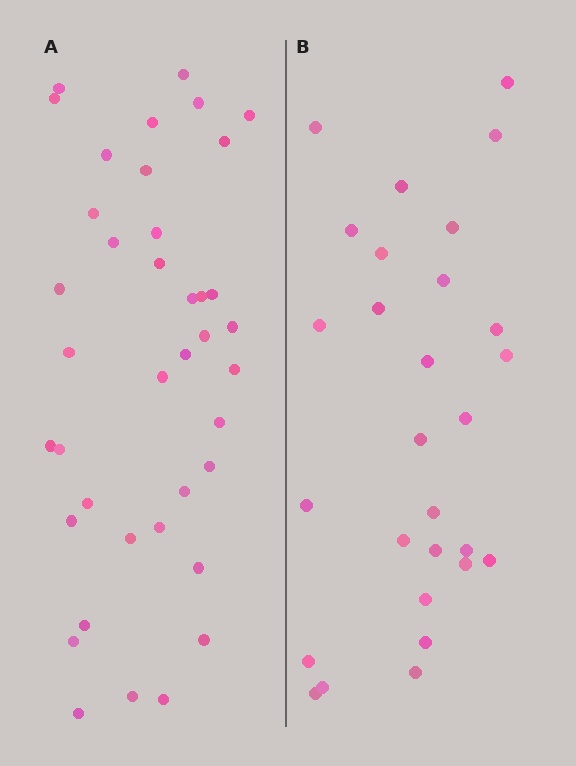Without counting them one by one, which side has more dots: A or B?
Region A (the left region) has more dots.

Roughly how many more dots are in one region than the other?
Region A has roughly 12 or so more dots than region B.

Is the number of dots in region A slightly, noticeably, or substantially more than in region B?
Region A has noticeably more, but not dramatically so. The ratio is roughly 1.4 to 1.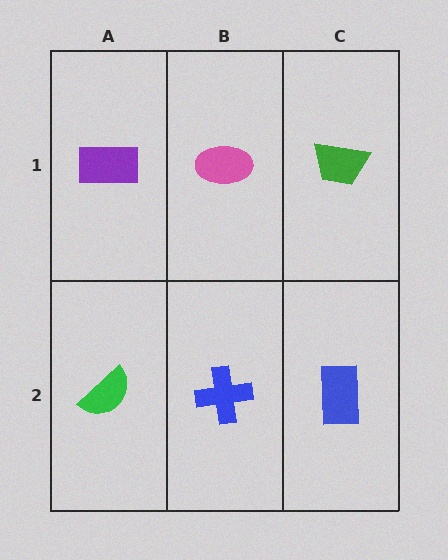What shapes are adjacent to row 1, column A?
A green semicircle (row 2, column A), a pink ellipse (row 1, column B).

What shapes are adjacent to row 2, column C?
A green trapezoid (row 1, column C), a blue cross (row 2, column B).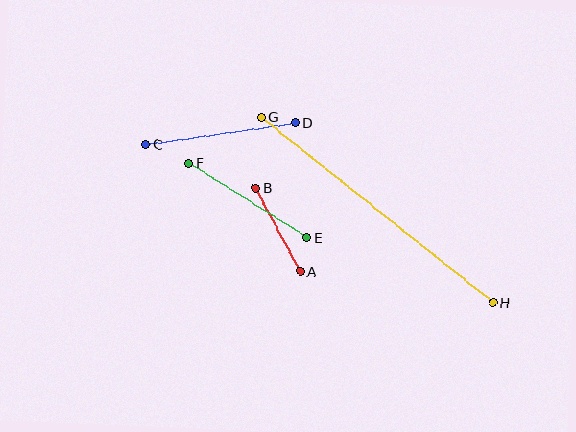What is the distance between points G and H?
The distance is approximately 296 pixels.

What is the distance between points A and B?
The distance is approximately 94 pixels.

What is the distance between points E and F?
The distance is approximately 139 pixels.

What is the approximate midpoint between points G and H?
The midpoint is at approximately (377, 210) pixels.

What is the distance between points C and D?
The distance is approximately 151 pixels.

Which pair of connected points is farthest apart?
Points G and H are farthest apart.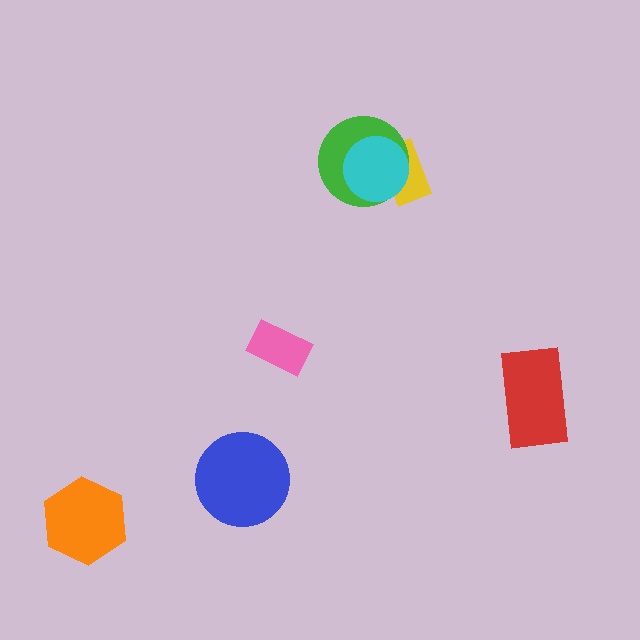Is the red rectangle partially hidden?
No, no other shape covers it.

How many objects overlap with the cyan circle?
2 objects overlap with the cyan circle.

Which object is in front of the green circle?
The cyan circle is in front of the green circle.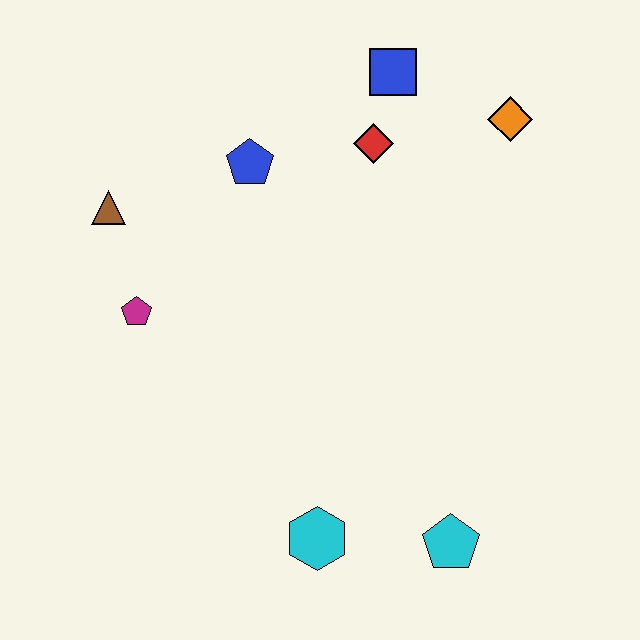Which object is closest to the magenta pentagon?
The brown triangle is closest to the magenta pentagon.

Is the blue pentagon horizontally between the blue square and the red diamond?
No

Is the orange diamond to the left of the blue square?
No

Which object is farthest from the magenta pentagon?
The orange diamond is farthest from the magenta pentagon.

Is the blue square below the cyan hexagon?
No